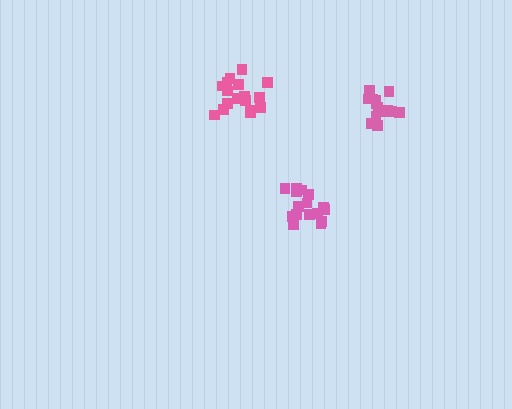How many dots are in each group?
Group 1: 19 dots, Group 2: 16 dots, Group 3: 14 dots (49 total).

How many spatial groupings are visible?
There are 3 spatial groupings.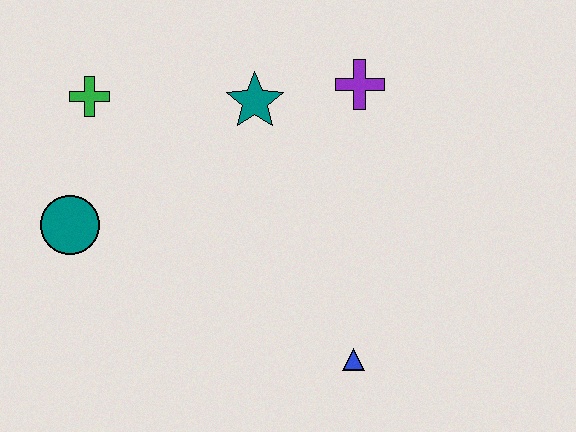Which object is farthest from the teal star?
The blue triangle is farthest from the teal star.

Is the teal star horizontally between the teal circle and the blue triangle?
Yes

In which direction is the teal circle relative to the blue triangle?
The teal circle is to the left of the blue triangle.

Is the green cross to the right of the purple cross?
No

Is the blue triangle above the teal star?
No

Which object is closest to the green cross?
The teal circle is closest to the green cross.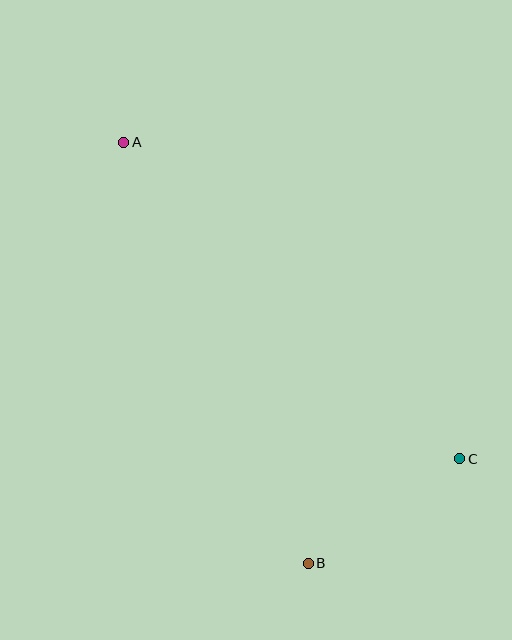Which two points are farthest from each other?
Points A and C are farthest from each other.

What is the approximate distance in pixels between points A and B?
The distance between A and B is approximately 460 pixels.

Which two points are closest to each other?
Points B and C are closest to each other.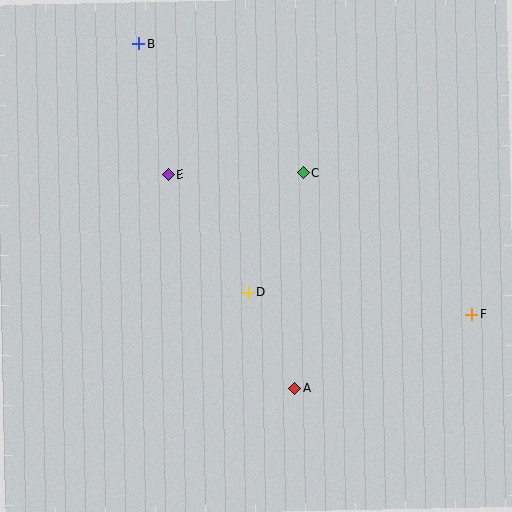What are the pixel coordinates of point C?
Point C is at (303, 173).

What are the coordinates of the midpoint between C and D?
The midpoint between C and D is at (276, 233).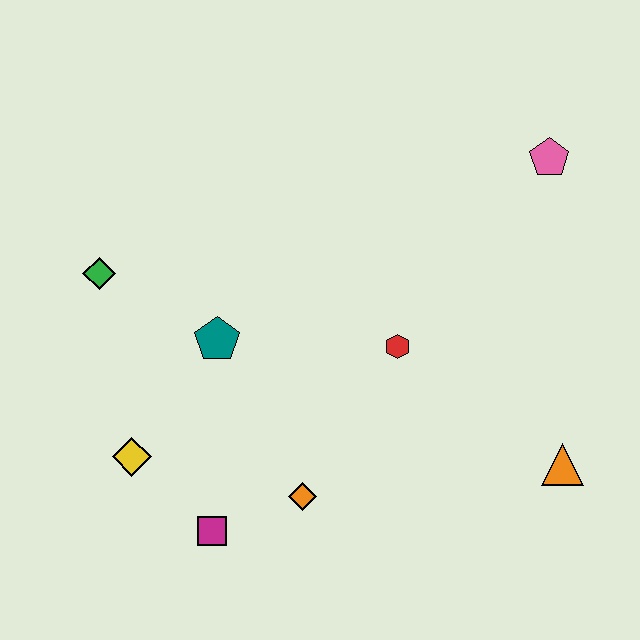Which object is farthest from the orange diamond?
The pink pentagon is farthest from the orange diamond.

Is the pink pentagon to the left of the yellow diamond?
No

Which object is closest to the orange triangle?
The red hexagon is closest to the orange triangle.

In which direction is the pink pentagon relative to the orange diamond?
The pink pentagon is above the orange diamond.